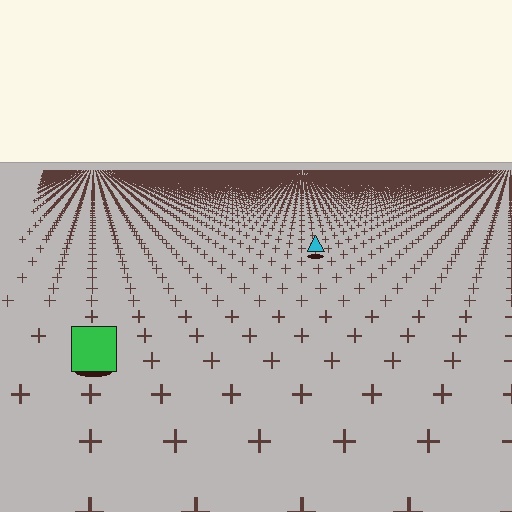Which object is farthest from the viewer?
The cyan triangle is farthest from the viewer. It appears smaller and the ground texture around it is denser.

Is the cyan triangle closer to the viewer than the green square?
No. The green square is closer — you can tell from the texture gradient: the ground texture is coarser near it.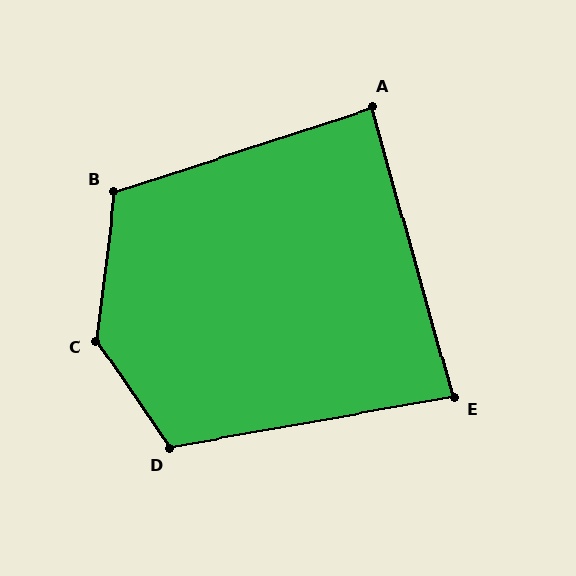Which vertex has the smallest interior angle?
E, at approximately 84 degrees.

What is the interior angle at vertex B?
Approximately 115 degrees (obtuse).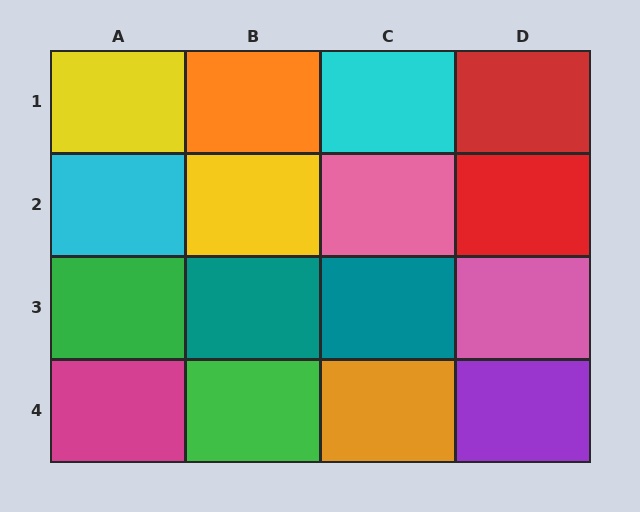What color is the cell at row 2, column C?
Pink.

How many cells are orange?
2 cells are orange.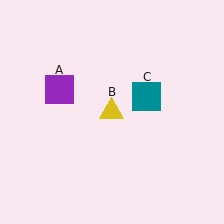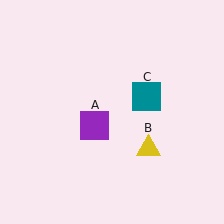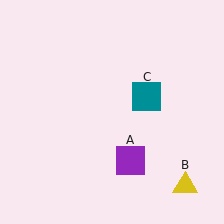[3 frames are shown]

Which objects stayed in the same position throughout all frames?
Teal square (object C) remained stationary.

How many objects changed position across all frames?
2 objects changed position: purple square (object A), yellow triangle (object B).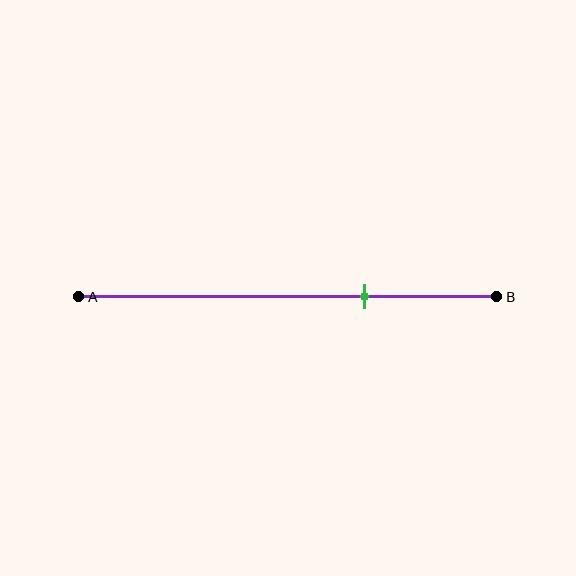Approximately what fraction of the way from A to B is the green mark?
The green mark is approximately 70% of the way from A to B.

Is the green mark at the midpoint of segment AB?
No, the mark is at about 70% from A, not at the 50% midpoint.